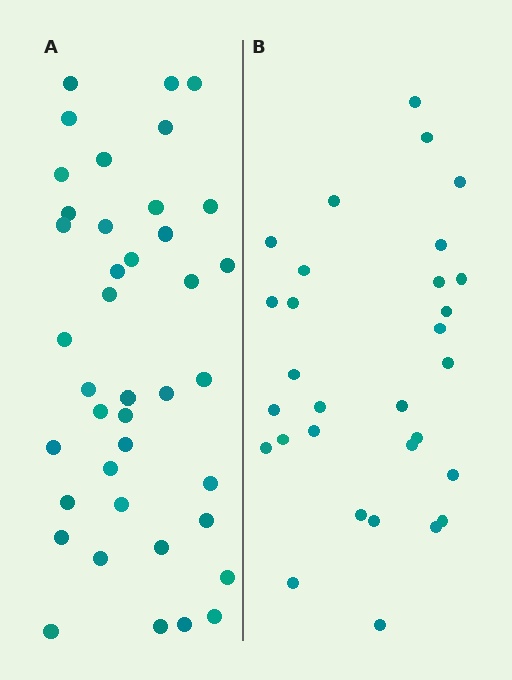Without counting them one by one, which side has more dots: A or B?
Region A (the left region) has more dots.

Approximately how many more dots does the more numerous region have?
Region A has roughly 10 or so more dots than region B.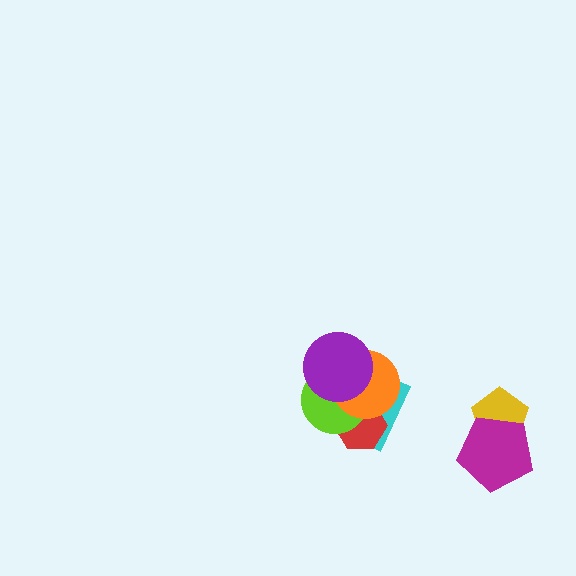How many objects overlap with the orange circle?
4 objects overlap with the orange circle.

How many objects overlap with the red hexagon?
3 objects overlap with the red hexagon.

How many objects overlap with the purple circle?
3 objects overlap with the purple circle.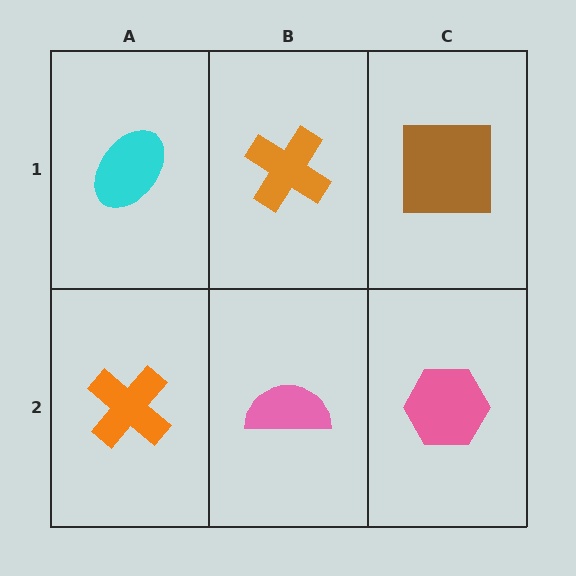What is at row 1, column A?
A cyan ellipse.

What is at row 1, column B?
An orange cross.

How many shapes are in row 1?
3 shapes.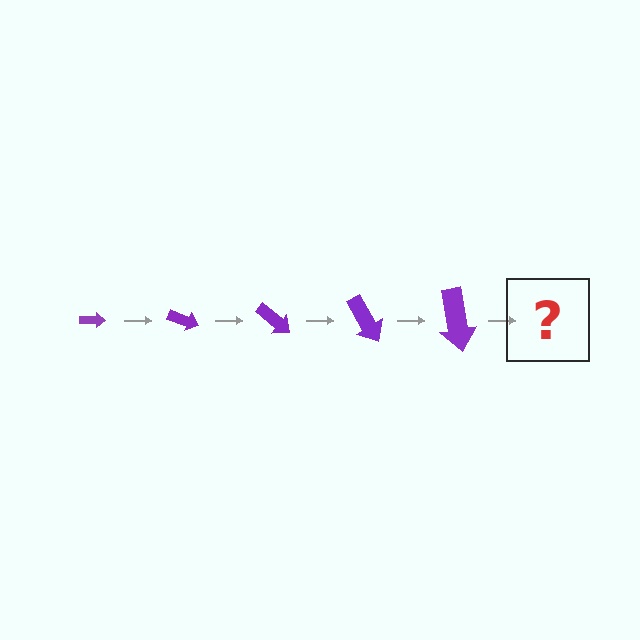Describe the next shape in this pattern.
It should be an arrow, larger than the previous one and rotated 100 degrees from the start.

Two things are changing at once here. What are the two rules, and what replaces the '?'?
The two rules are that the arrow grows larger each step and it rotates 20 degrees each step. The '?' should be an arrow, larger than the previous one and rotated 100 degrees from the start.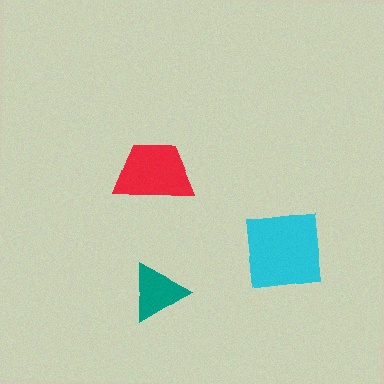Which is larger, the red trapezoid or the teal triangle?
The red trapezoid.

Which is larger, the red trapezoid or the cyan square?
The cyan square.